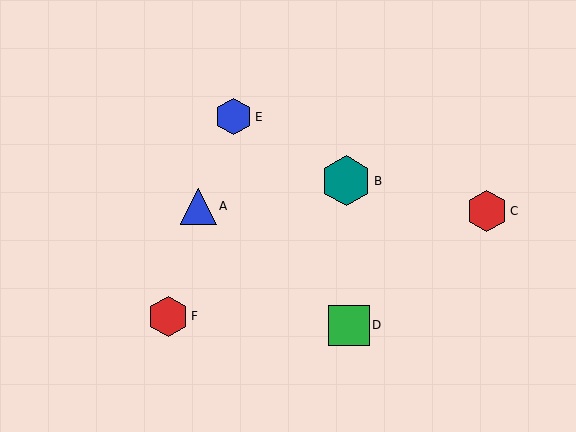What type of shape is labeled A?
Shape A is a blue triangle.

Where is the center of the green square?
The center of the green square is at (349, 325).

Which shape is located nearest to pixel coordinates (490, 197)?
The red hexagon (labeled C) at (487, 211) is nearest to that location.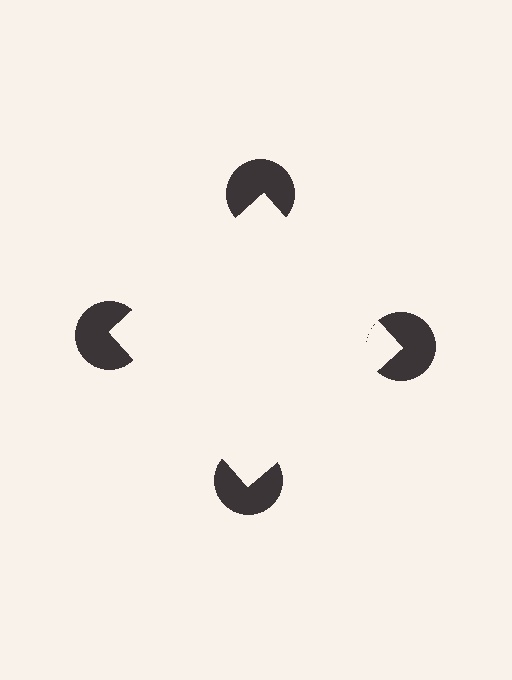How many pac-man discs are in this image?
There are 4 — one at each vertex of the illusory square.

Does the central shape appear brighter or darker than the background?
It typically appears slightly brighter than the background, even though no actual brightness change is drawn.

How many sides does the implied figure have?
4 sides.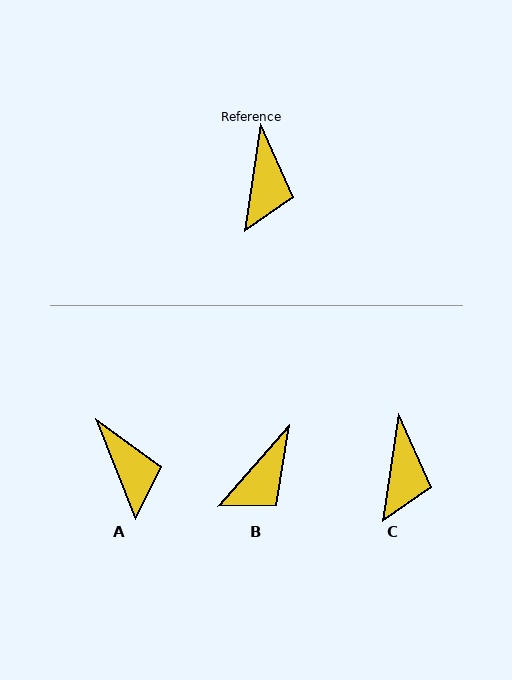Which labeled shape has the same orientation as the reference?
C.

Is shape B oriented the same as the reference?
No, it is off by about 33 degrees.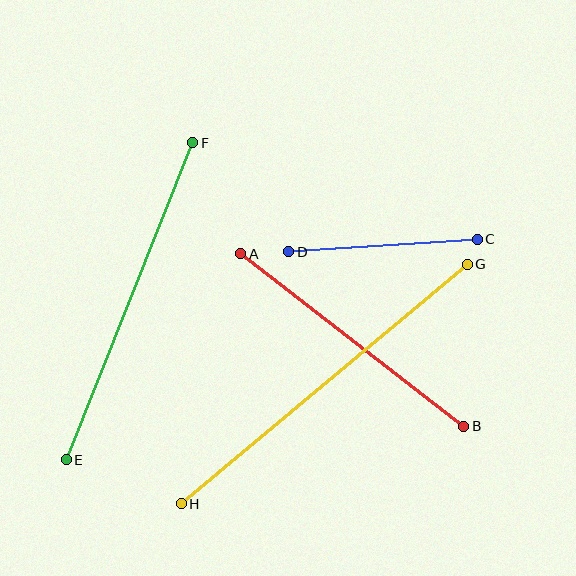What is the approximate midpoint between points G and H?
The midpoint is at approximately (324, 384) pixels.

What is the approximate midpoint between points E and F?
The midpoint is at approximately (130, 301) pixels.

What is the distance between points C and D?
The distance is approximately 189 pixels.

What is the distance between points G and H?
The distance is approximately 373 pixels.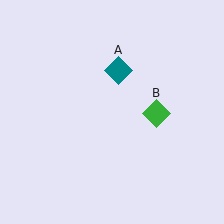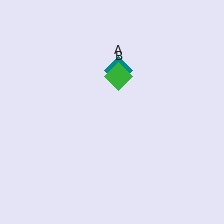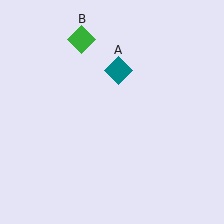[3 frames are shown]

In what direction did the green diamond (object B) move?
The green diamond (object B) moved up and to the left.